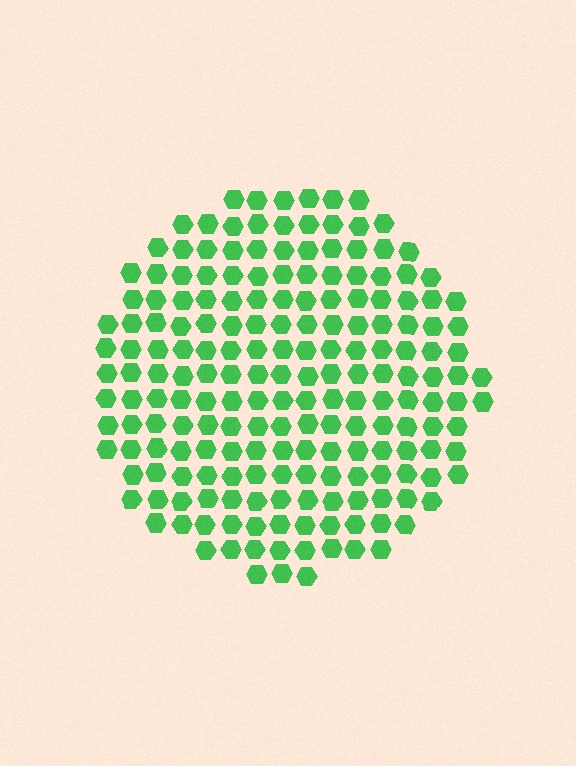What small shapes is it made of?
It is made of small hexagons.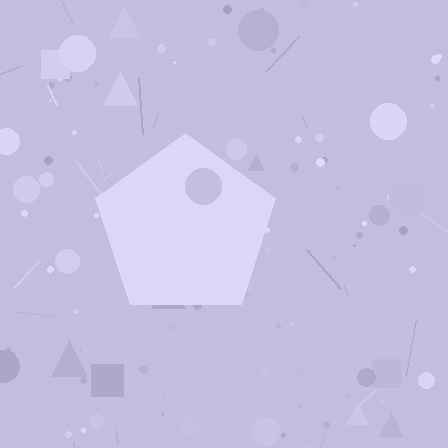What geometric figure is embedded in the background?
A pentagon is embedded in the background.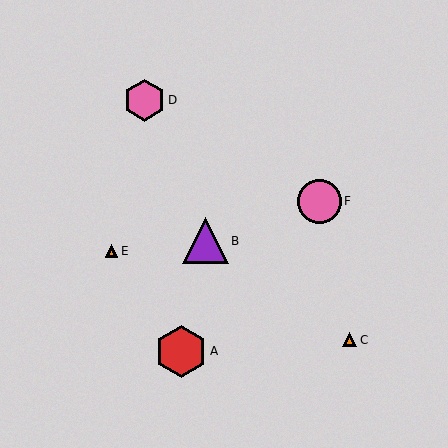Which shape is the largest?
The red hexagon (labeled A) is the largest.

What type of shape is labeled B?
Shape B is a purple triangle.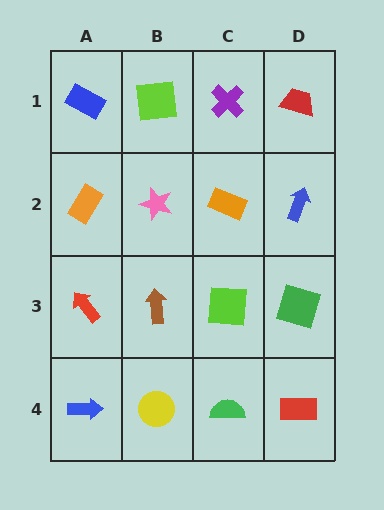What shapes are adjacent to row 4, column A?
A red arrow (row 3, column A), a yellow circle (row 4, column B).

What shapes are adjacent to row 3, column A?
An orange rectangle (row 2, column A), a blue arrow (row 4, column A), a brown arrow (row 3, column B).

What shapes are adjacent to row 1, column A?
An orange rectangle (row 2, column A), a lime square (row 1, column B).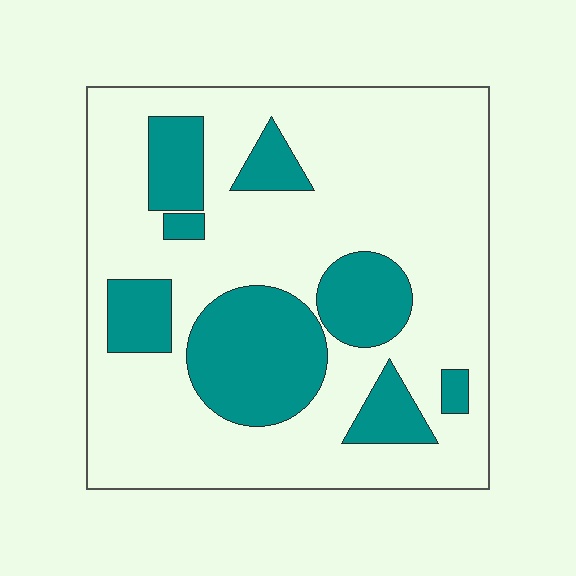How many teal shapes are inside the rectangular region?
8.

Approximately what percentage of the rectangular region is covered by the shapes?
Approximately 25%.